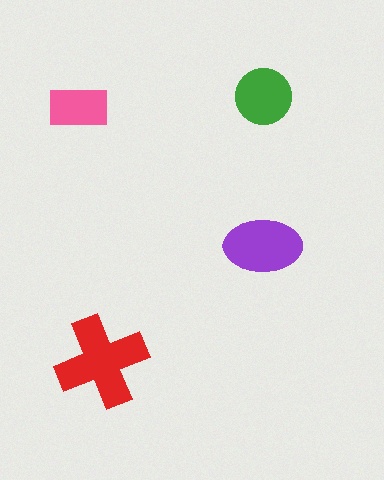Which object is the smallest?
The pink rectangle.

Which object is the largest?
The red cross.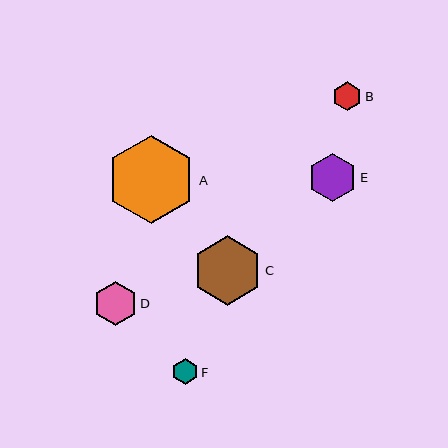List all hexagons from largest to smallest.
From largest to smallest: A, C, E, D, B, F.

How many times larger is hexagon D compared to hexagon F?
Hexagon D is approximately 1.7 times the size of hexagon F.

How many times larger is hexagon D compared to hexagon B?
Hexagon D is approximately 1.5 times the size of hexagon B.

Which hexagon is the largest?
Hexagon A is the largest with a size of approximately 89 pixels.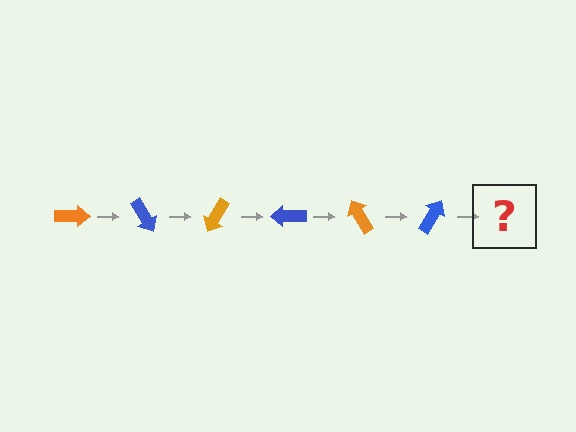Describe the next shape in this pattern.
It should be an orange arrow, rotated 360 degrees from the start.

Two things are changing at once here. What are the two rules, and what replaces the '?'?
The two rules are that it rotates 60 degrees each step and the color cycles through orange and blue. The '?' should be an orange arrow, rotated 360 degrees from the start.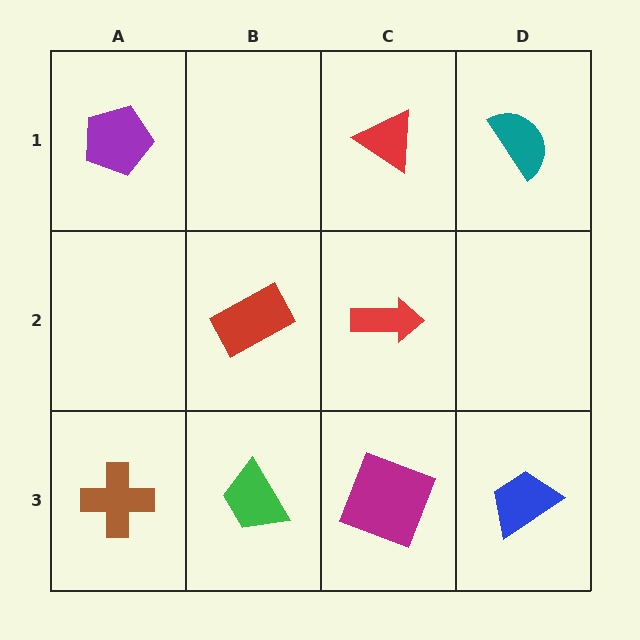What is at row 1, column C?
A red triangle.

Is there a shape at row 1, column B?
No, that cell is empty.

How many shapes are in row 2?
2 shapes.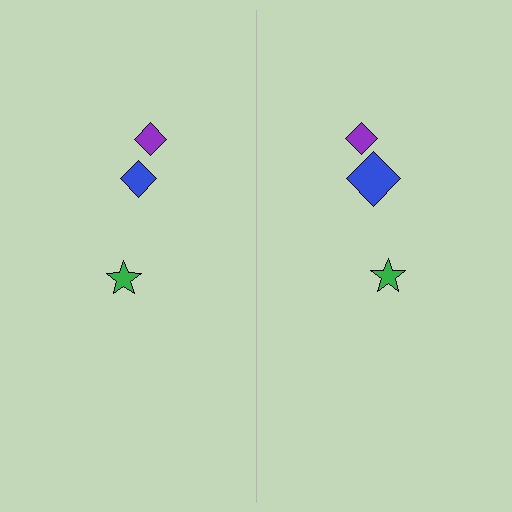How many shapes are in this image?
There are 6 shapes in this image.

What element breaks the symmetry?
The blue diamond on the right side has a different size than its mirror counterpart.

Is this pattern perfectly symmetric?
No, the pattern is not perfectly symmetric. The blue diamond on the right side has a different size than its mirror counterpart.